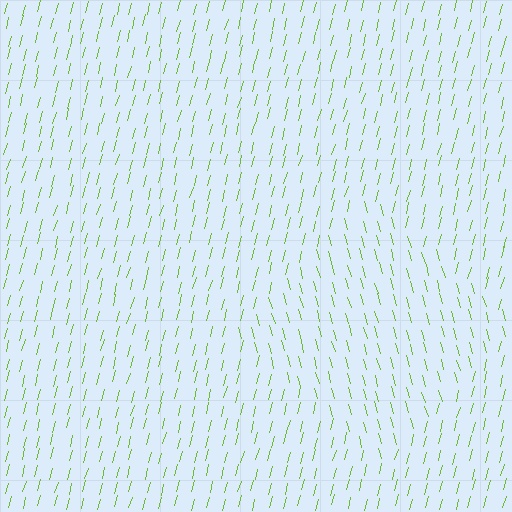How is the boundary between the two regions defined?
The boundary is defined purely by a change in line orientation (approximately 31 degrees difference). All lines are the same color and thickness.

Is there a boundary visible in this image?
Yes, there is a texture boundary formed by a change in line orientation.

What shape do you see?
I see a diamond.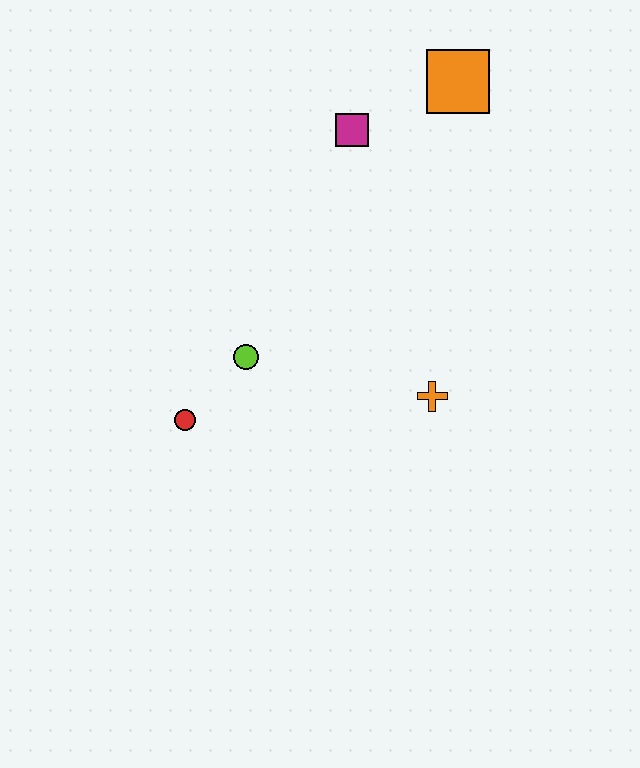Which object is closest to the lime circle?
The red circle is closest to the lime circle.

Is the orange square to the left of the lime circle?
No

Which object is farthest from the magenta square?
The red circle is farthest from the magenta square.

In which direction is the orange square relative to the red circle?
The orange square is above the red circle.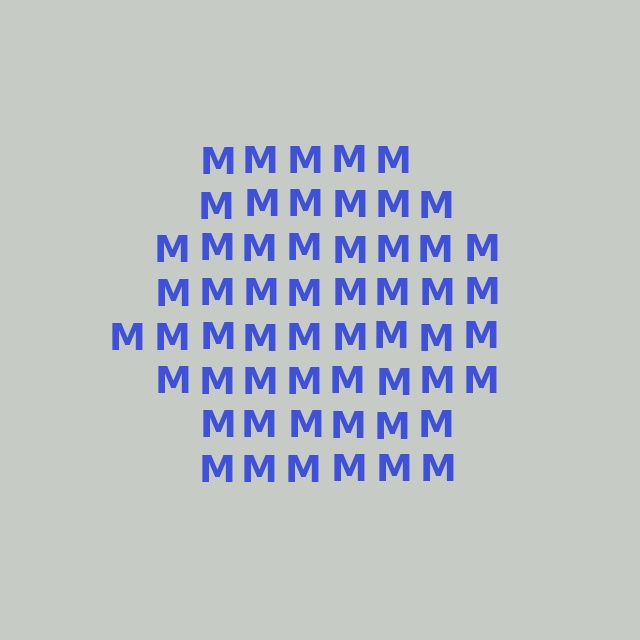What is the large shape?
The large shape is a hexagon.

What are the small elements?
The small elements are letter M's.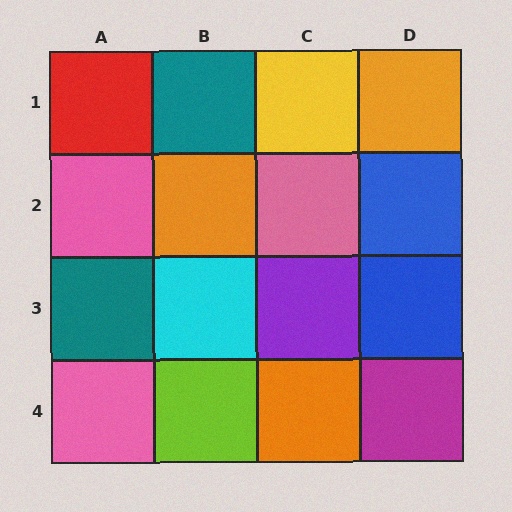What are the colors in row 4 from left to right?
Pink, lime, orange, magenta.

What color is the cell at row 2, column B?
Orange.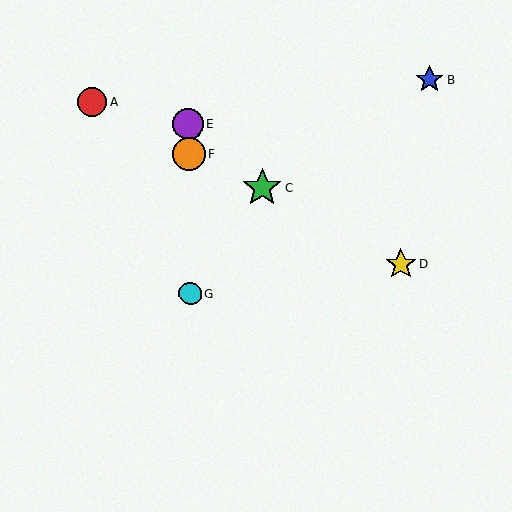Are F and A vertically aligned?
No, F is at x≈189 and A is at x≈92.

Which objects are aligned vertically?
Objects E, F, G are aligned vertically.